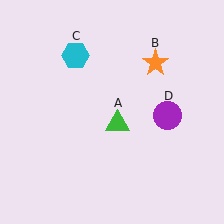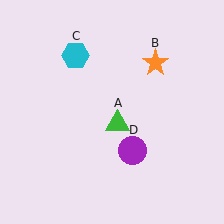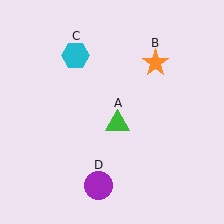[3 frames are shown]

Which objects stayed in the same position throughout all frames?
Green triangle (object A) and orange star (object B) and cyan hexagon (object C) remained stationary.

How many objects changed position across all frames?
1 object changed position: purple circle (object D).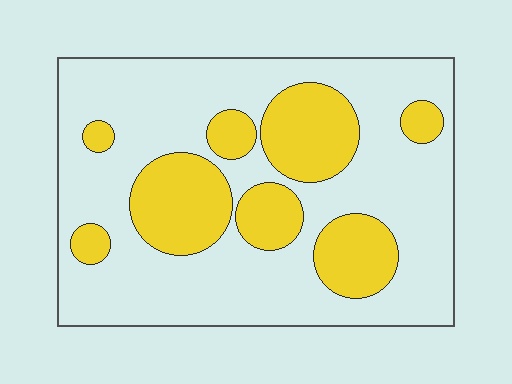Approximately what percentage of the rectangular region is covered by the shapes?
Approximately 30%.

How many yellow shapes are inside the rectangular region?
8.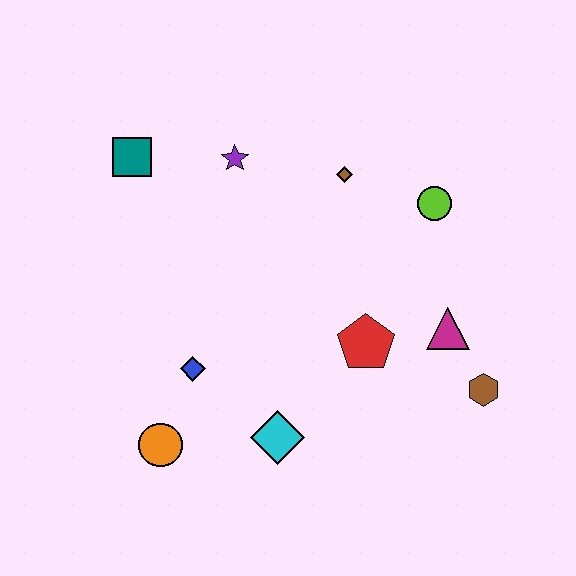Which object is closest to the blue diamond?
The orange circle is closest to the blue diamond.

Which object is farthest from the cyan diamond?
The teal square is farthest from the cyan diamond.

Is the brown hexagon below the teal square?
Yes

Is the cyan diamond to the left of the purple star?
No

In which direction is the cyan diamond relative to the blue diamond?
The cyan diamond is to the right of the blue diamond.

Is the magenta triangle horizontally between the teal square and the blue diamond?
No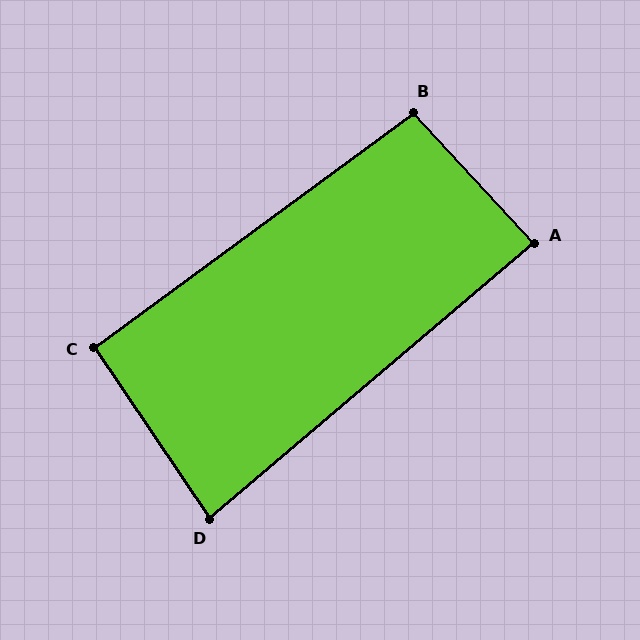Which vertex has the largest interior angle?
B, at approximately 96 degrees.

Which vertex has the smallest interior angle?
D, at approximately 84 degrees.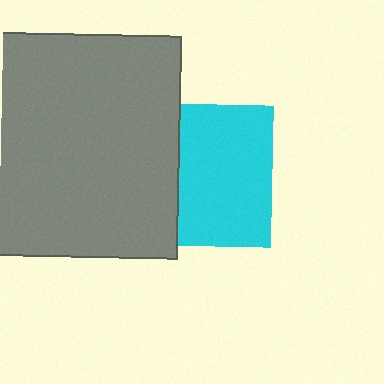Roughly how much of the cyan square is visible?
About half of it is visible (roughly 65%).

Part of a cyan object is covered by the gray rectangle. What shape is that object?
It is a square.